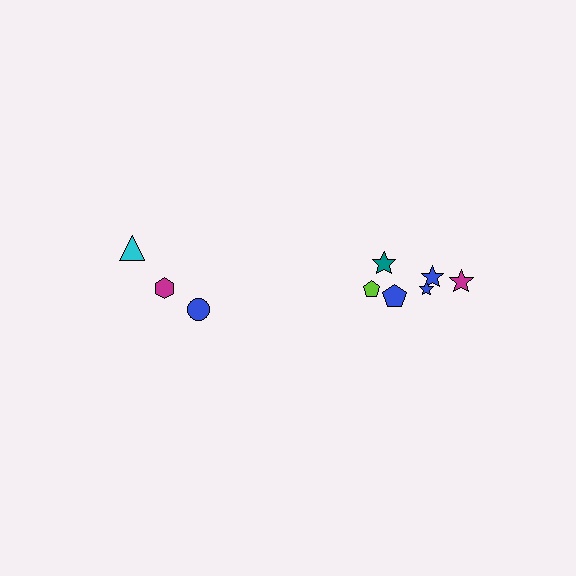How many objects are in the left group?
There are 3 objects.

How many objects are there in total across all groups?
There are 9 objects.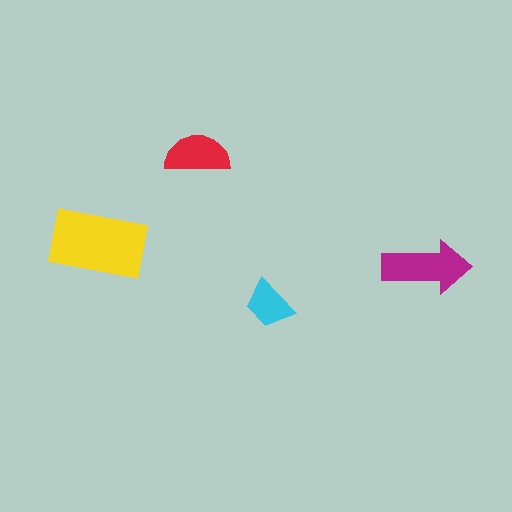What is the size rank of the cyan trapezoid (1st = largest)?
4th.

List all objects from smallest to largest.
The cyan trapezoid, the red semicircle, the magenta arrow, the yellow rectangle.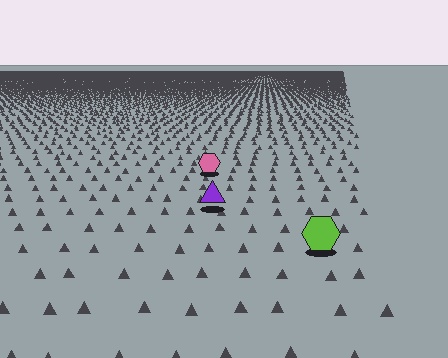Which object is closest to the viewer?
The lime hexagon is closest. The texture marks near it are larger and more spread out.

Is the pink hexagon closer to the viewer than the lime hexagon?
No. The lime hexagon is closer — you can tell from the texture gradient: the ground texture is coarser near it.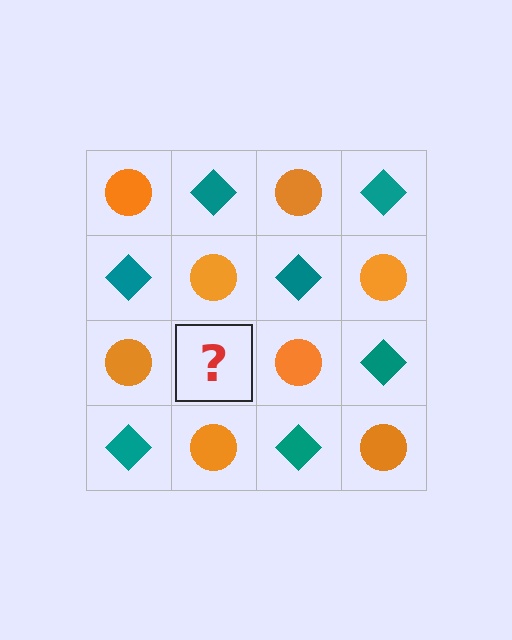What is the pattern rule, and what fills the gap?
The rule is that it alternates orange circle and teal diamond in a checkerboard pattern. The gap should be filled with a teal diamond.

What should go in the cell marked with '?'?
The missing cell should contain a teal diamond.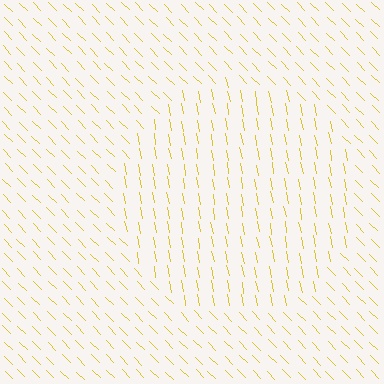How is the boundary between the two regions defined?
The boundary is defined purely by a change in line orientation (approximately 34 degrees difference). All lines are the same color and thickness.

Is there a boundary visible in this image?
Yes, there is a texture boundary formed by a change in line orientation.